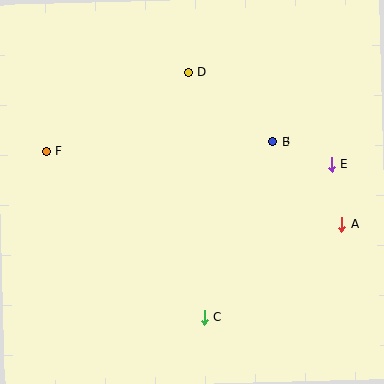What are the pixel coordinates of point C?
Point C is at (204, 317).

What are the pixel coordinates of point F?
Point F is at (46, 151).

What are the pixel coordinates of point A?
Point A is at (342, 225).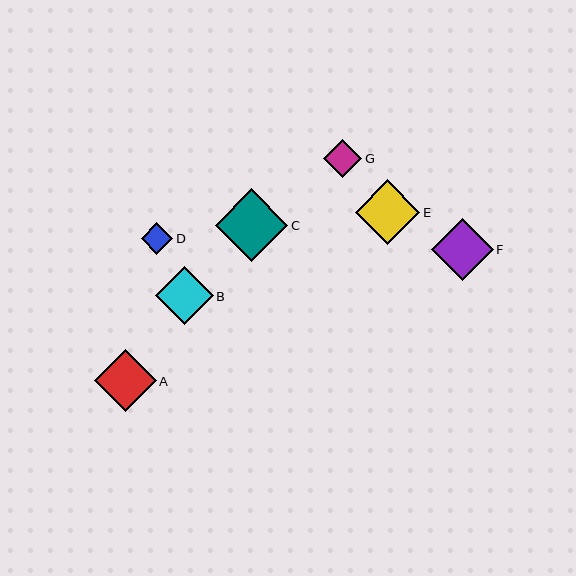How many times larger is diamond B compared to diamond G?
Diamond B is approximately 1.5 times the size of diamond G.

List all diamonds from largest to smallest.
From largest to smallest: C, E, F, A, B, G, D.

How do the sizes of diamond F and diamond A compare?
Diamond F and diamond A are approximately the same size.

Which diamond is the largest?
Diamond C is the largest with a size of approximately 73 pixels.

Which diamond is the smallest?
Diamond D is the smallest with a size of approximately 32 pixels.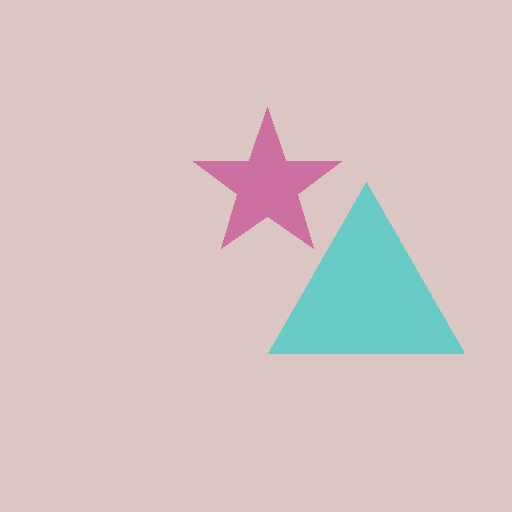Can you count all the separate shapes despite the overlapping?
Yes, there are 2 separate shapes.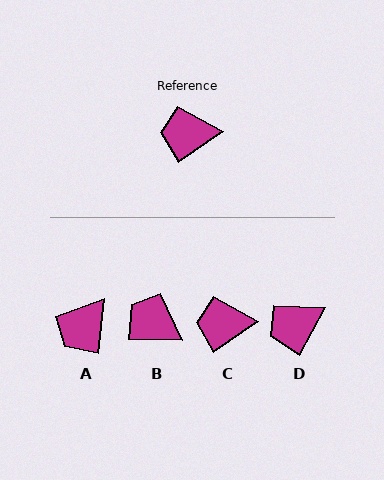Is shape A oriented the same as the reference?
No, it is off by about 49 degrees.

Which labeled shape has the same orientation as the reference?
C.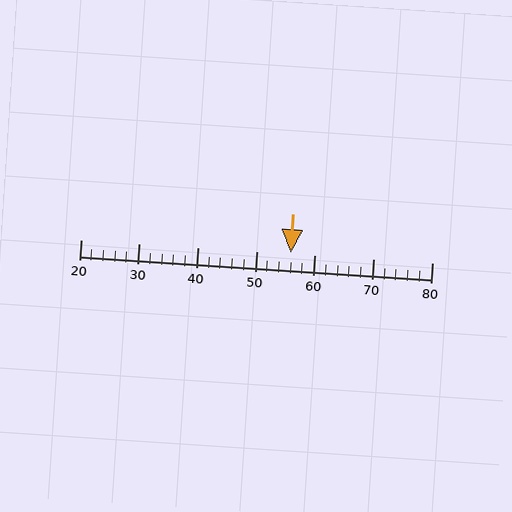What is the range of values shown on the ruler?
The ruler shows values from 20 to 80.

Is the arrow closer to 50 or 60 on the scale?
The arrow is closer to 60.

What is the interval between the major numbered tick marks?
The major tick marks are spaced 10 units apart.